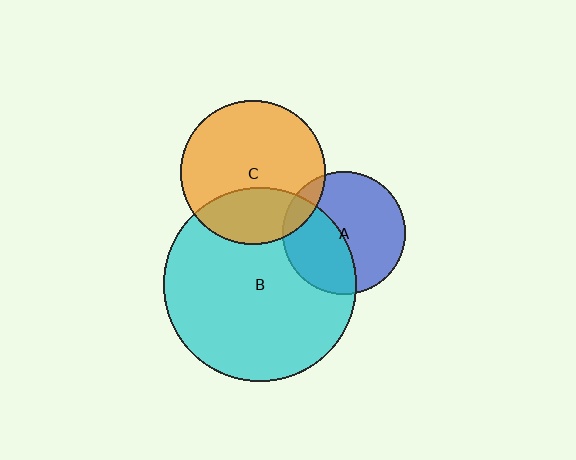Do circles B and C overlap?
Yes.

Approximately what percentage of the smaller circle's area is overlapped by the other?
Approximately 30%.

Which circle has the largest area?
Circle B (cyan).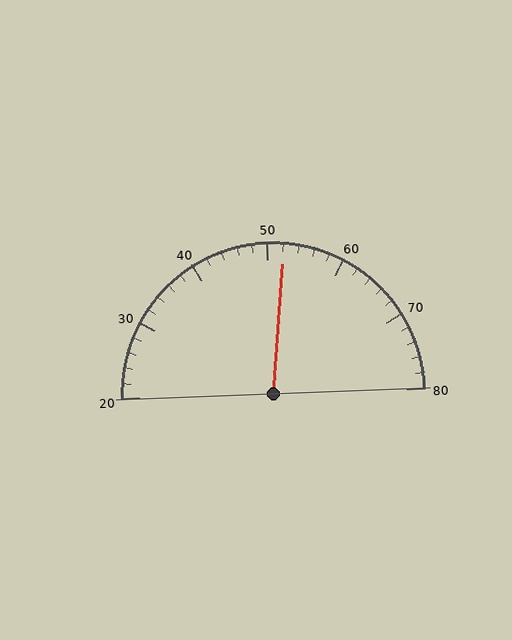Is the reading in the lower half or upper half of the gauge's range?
The reading is in the upper half of the range (20 to 80).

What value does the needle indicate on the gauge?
The needle indicates approximately 52.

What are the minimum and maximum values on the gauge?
The gauge ranges from 20 to 80.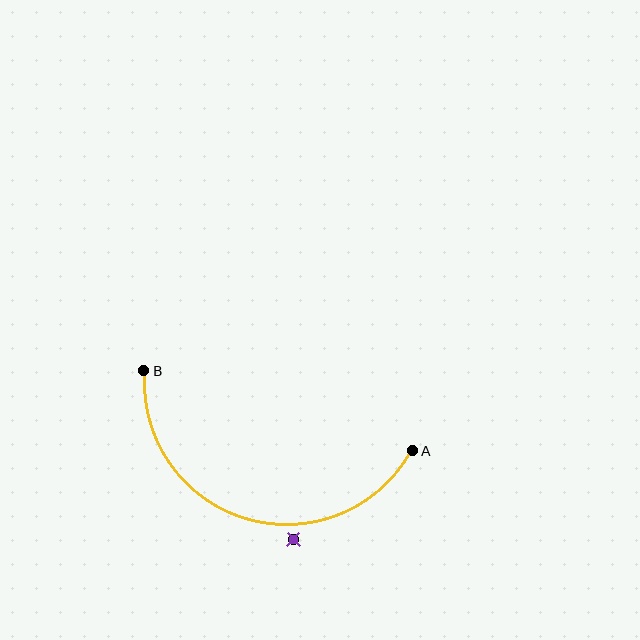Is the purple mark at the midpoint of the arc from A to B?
No — the purple mark does not lie on the arc at all. It sits slightly outside the curve.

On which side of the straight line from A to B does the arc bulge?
The arc bulges below the straight line connecting A and B.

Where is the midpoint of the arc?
The arc midpoint is the point on the curve farthest from the straight line joining A and B. It sits below that line.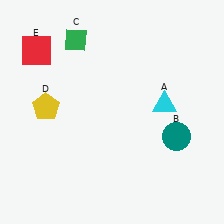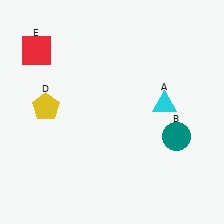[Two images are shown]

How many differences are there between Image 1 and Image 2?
There is 1 difference between the two images.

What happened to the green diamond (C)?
The green diamond (C) was removed in Image 2. It was in the top-left area of Image 1.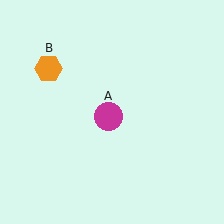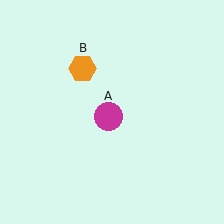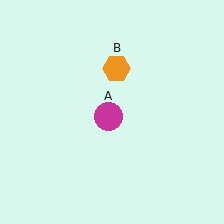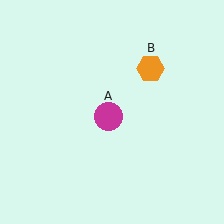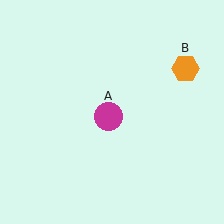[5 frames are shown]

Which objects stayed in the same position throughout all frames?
Magenta circle (object A) remained stationary.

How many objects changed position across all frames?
1 object changed position: orange hexagon (object B).